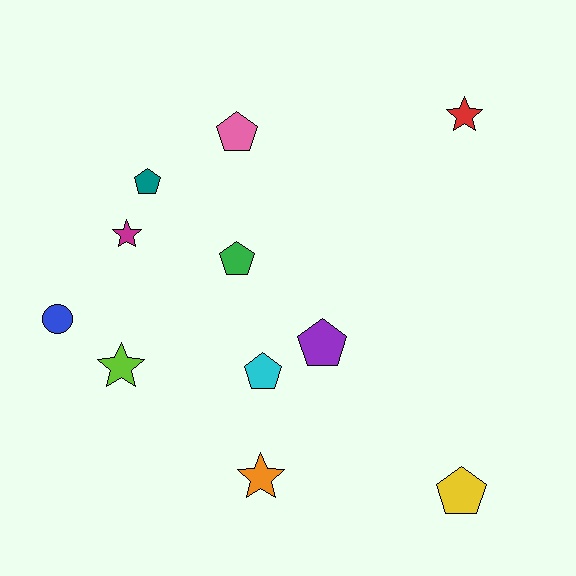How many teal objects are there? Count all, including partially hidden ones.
There is 1 teal object.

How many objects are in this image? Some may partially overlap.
There are 11 objects.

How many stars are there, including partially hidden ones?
There are 4 stars.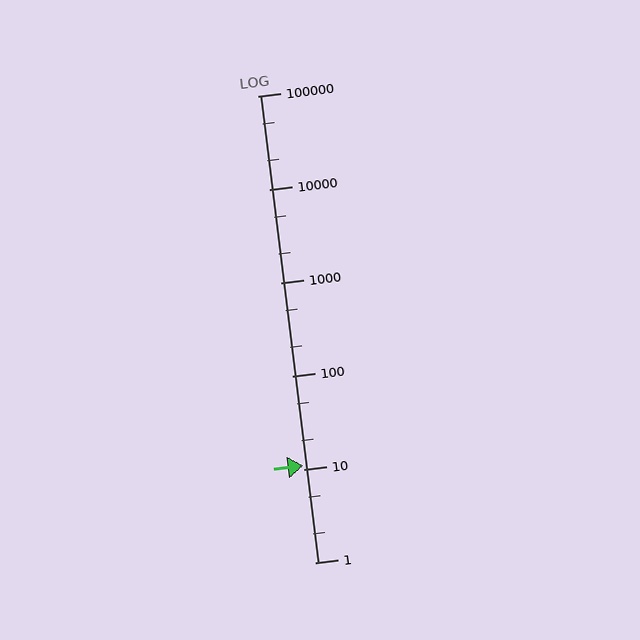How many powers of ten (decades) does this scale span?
The scale spans 5 decades, from 1 to 100000.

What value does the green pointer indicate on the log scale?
The pointer indicates approximately 11.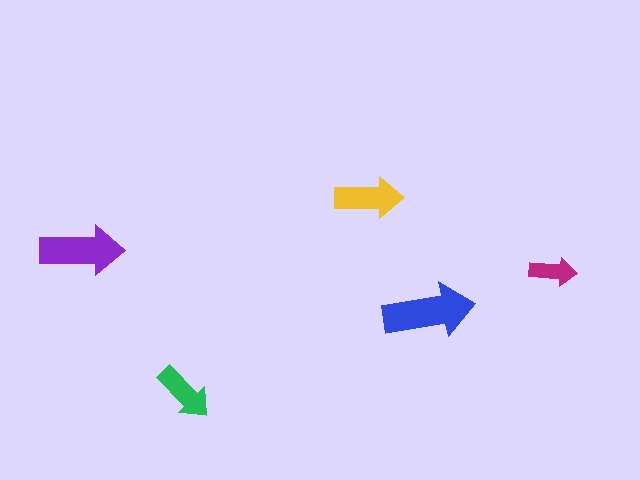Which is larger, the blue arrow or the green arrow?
The blue one.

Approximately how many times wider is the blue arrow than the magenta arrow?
About 2 times wider.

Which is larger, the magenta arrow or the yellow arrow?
The yellow one.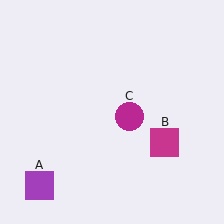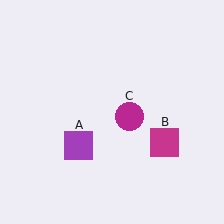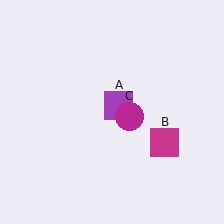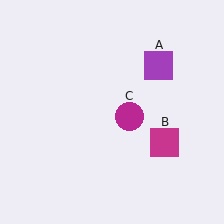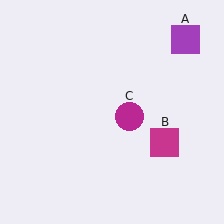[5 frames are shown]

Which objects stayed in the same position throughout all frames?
Magenta square (object B) and magenta circle (object C) remained stationary.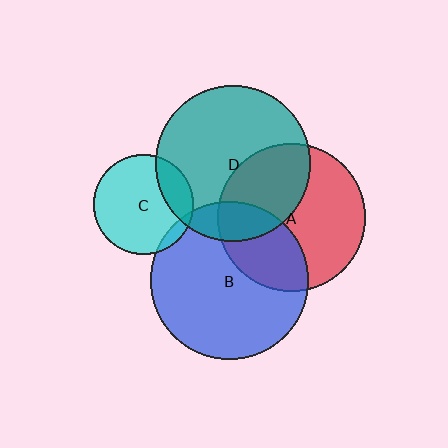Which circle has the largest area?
Circle B (blue).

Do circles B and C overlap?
Yes.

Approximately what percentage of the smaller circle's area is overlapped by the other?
Approximately 5%.